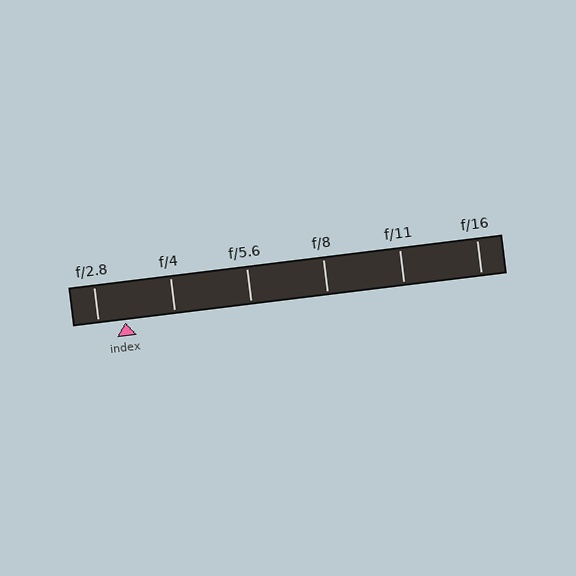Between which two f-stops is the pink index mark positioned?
The index mark is between f/2.8 and f/4.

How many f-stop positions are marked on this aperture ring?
There are 6 f-stop positions marked.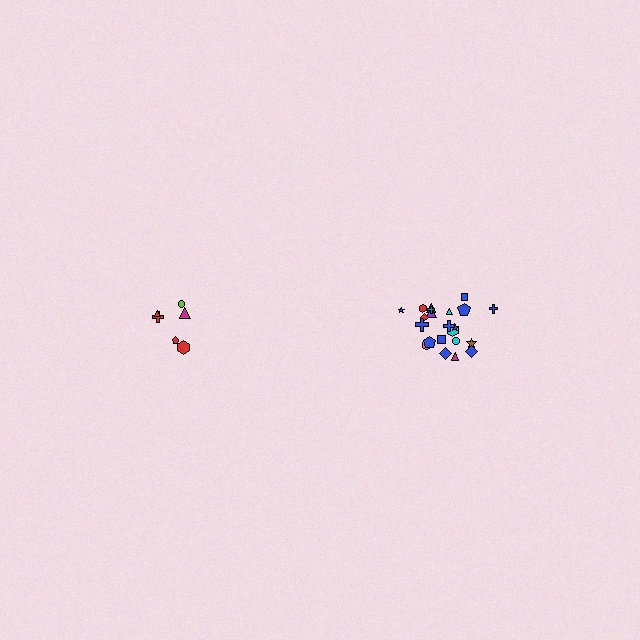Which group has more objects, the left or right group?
The right group.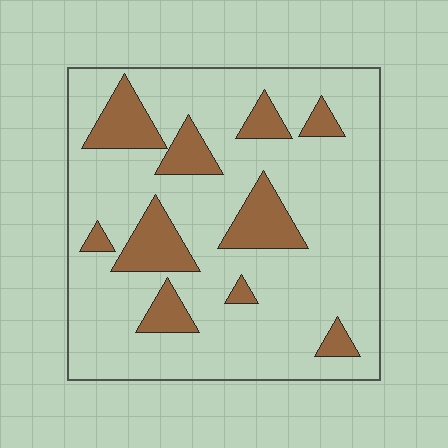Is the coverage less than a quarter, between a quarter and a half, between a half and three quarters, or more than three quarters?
Less than a quarter.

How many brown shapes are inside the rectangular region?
10.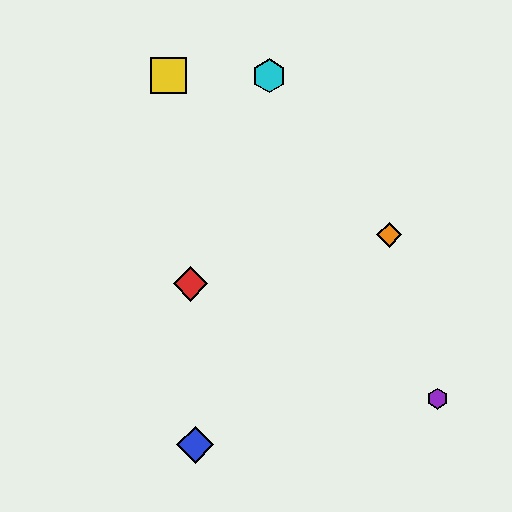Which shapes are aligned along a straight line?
The red diamond, the green diamond, the cyan hexagon are aligned along a straight line.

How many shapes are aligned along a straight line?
3 shapes (the red diamond, the green diamond, the cyan hexagon) are aligned along a straight line.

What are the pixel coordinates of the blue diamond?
The blue diamond is at (195, 445).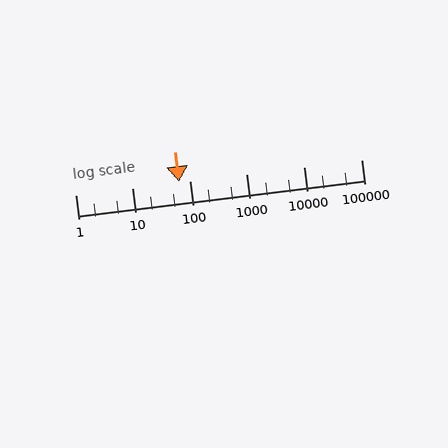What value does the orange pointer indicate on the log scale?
The pointer indicates approximately 65.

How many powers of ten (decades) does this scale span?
The scale spans 5 decades, from 1 to 100000.